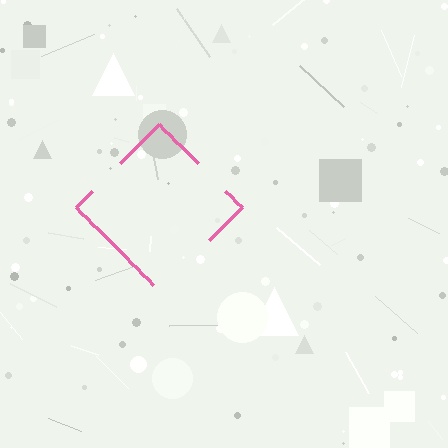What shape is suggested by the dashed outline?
The dashed outline suggests a diamond.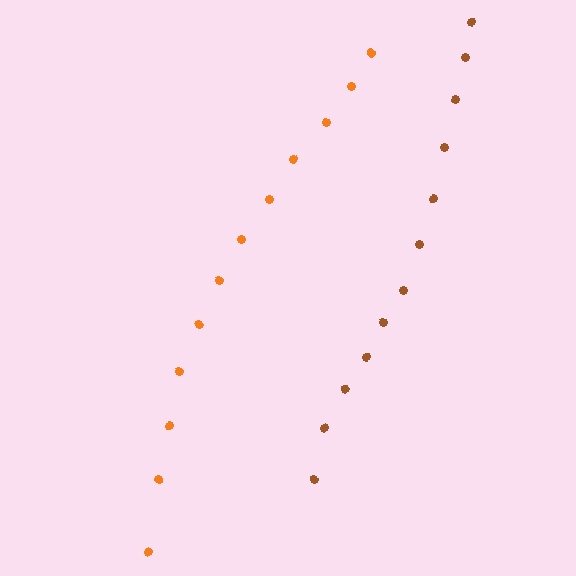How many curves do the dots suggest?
There are 2 distinct paths.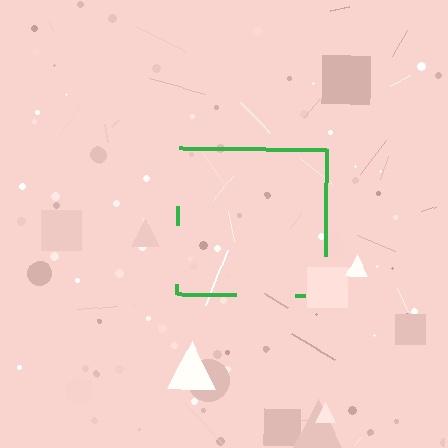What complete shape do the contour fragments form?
The contour fragments form a square.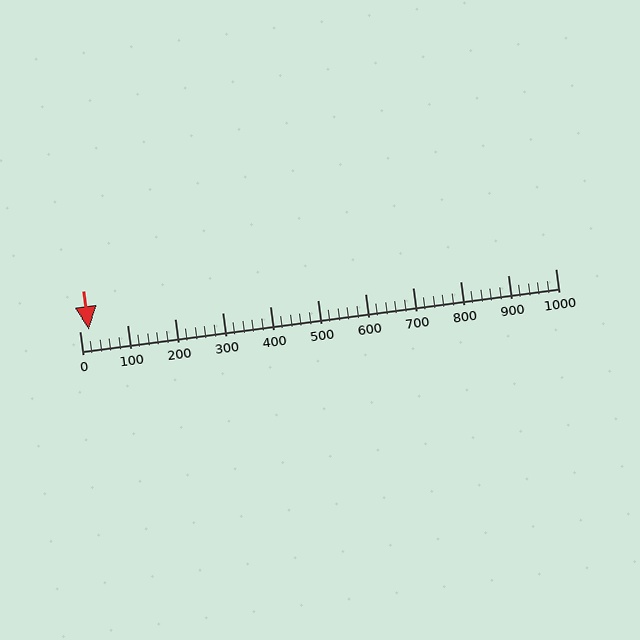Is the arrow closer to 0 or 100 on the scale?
The arrow is closer to 0.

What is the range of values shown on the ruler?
The ruler shows values from 0 to 1000.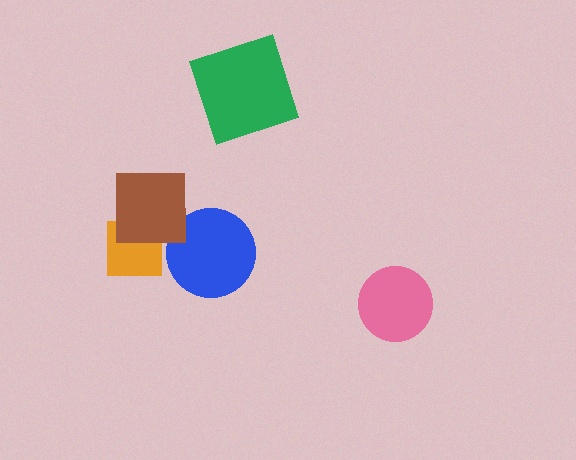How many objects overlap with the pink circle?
0 objects overlap with the pink circle.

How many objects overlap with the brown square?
2 objects overlap with the brown square.